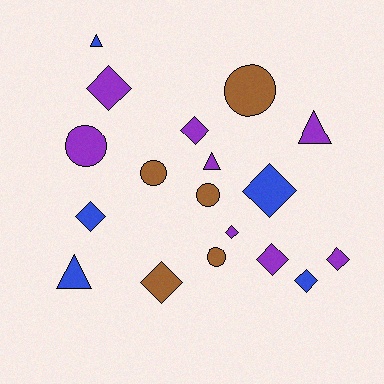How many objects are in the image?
There are 18 objects.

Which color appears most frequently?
Purple, with 8 objects.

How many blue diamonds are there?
There are 3 blue diamonds.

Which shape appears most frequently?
Diamond, with 9 objects.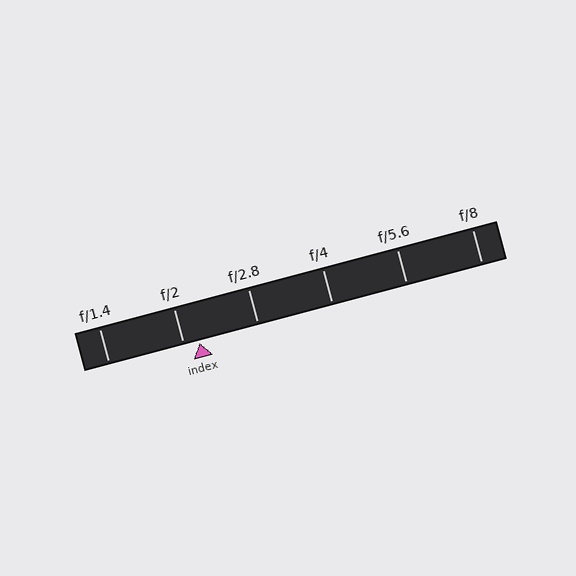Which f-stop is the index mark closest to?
The index mark is closest to f/2.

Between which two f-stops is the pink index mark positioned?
The index mark is between f/2 and f/2.8.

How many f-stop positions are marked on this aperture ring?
There are 6 f-stop positions marked.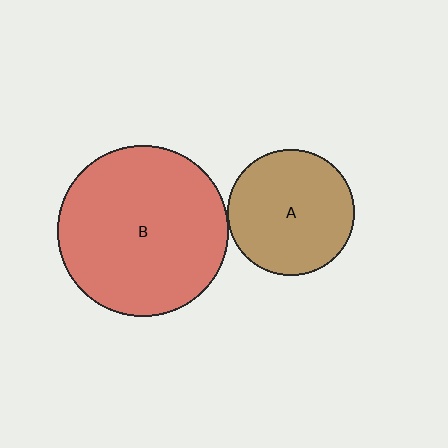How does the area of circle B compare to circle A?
Approximately 1.8 times.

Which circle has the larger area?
Circle B (red).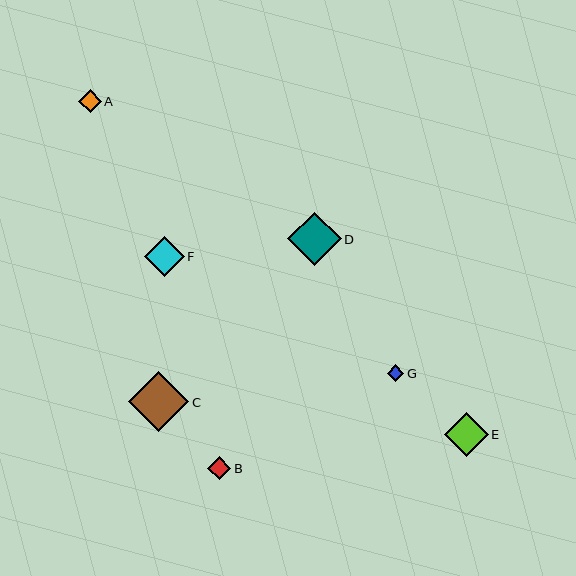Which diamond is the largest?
Diamond C is the largest with a size of approximately 60 pixels.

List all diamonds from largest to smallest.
From largest to smallest: C, D, E, F, B, A, G.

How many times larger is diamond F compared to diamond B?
Diamond F is approximately 1.7 times the size of diamond B.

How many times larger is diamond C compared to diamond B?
Diamond C is approximately 2.6 times the size of diamond B.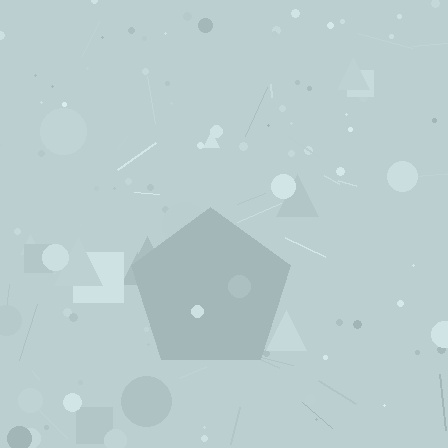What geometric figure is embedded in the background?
A pentagon is embedded in the background.